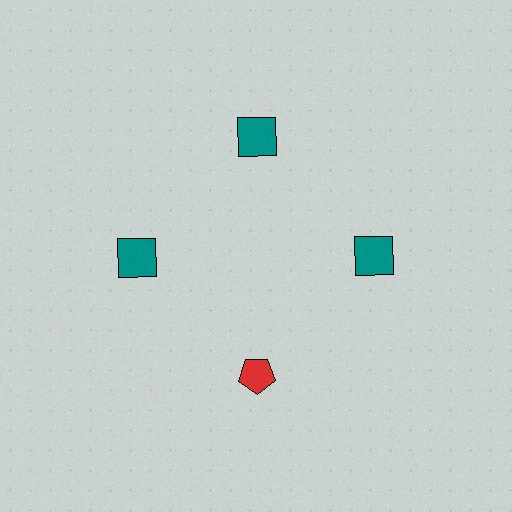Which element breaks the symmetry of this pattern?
The red pentagon at roughly the 6 o'clock position breaks the symmetry. All other shapes are teal squares.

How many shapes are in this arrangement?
There are 4 shapes arranged in a ring pattern.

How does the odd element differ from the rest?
It differs in both color (red instead of teal) and shape (pentagon instead of square).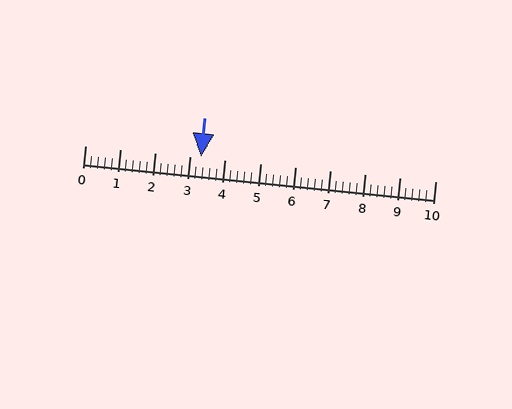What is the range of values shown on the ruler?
The ruler shows values from 0 to 10.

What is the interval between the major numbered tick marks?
The major tick marks are spaced 1 units apart.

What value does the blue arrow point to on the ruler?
The blue arrow points to approximately 3.3.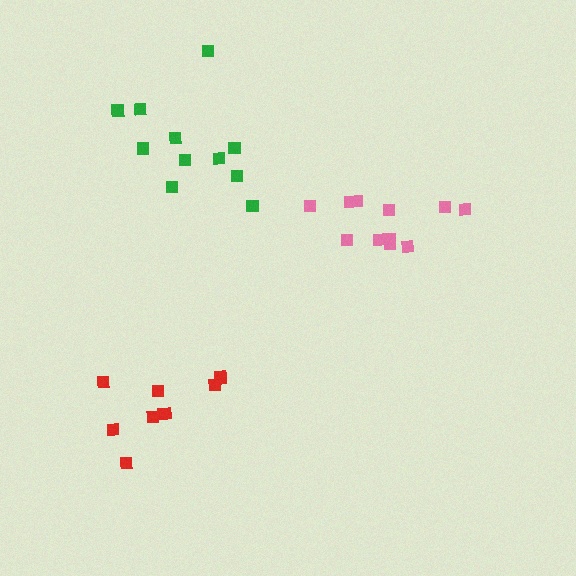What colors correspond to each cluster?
The clusters are colored: pink, green, red.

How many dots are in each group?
Group 1: 11 dots, Group 2: 11 dots, Group 3: 10 dots (32 total).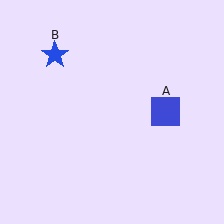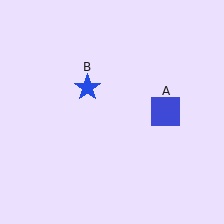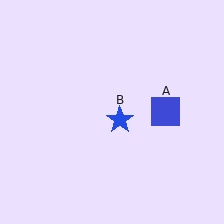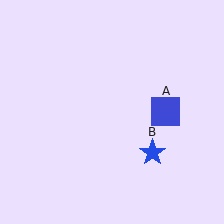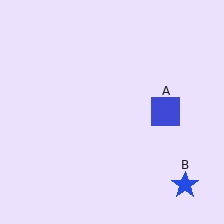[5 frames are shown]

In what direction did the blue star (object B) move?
The blue star (object B) moved down and to the right.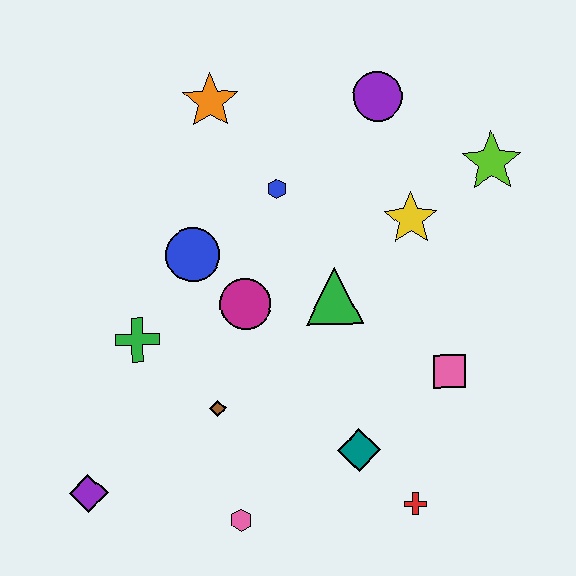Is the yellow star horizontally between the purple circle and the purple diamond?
No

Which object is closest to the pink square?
The teal diamond is closest to the pink square.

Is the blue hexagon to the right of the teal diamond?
No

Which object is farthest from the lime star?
The purple diamond is farthest from the lime star.